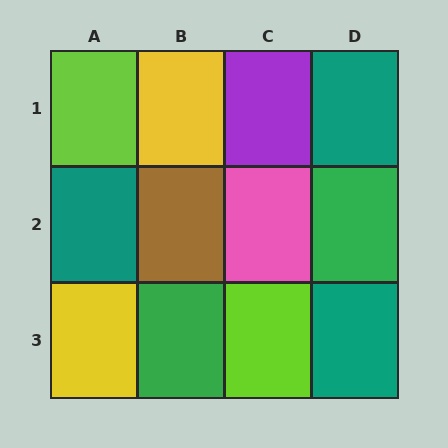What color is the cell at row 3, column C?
Lime.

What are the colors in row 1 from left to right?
Lime, yellow, purple, teal.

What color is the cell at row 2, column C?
Pink.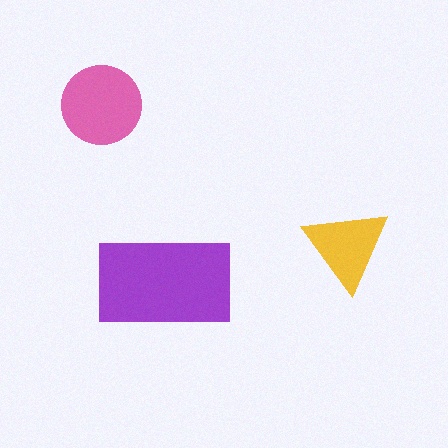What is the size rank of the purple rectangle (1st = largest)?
1st.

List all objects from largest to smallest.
The purple rectangle, the pink circle, the yellow triangle.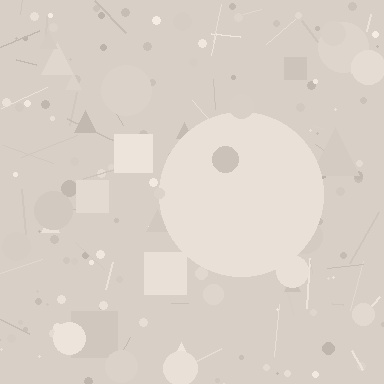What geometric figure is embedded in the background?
A circle is embedded in the background.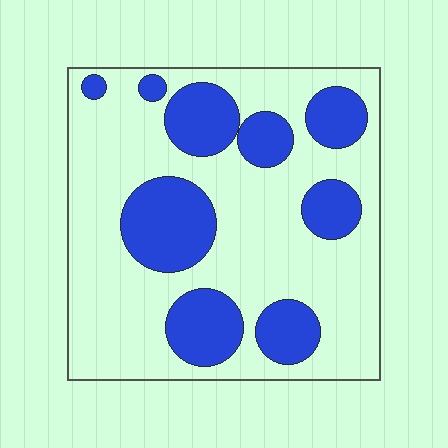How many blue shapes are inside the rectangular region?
9.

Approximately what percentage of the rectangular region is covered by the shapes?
Approximately 30%.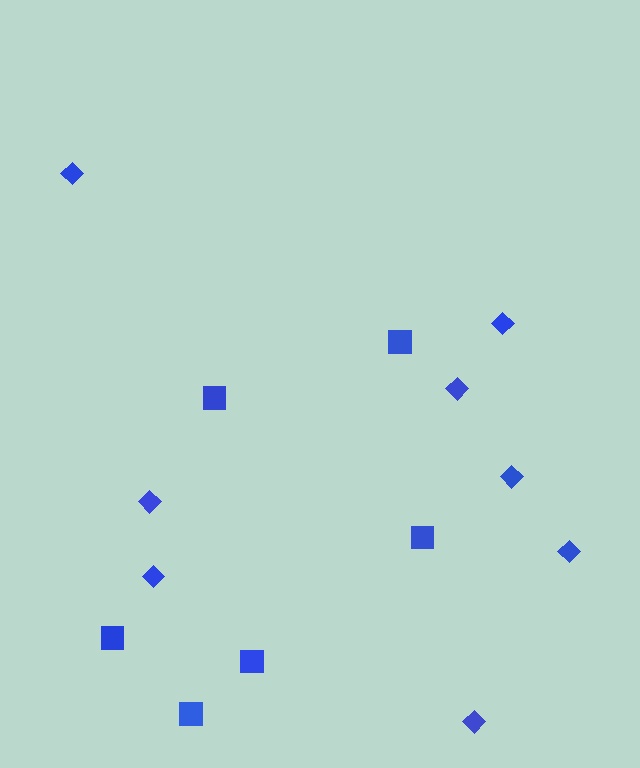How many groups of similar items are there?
There are 2 groups: one group of squares (6) and one group of diamonds (8).